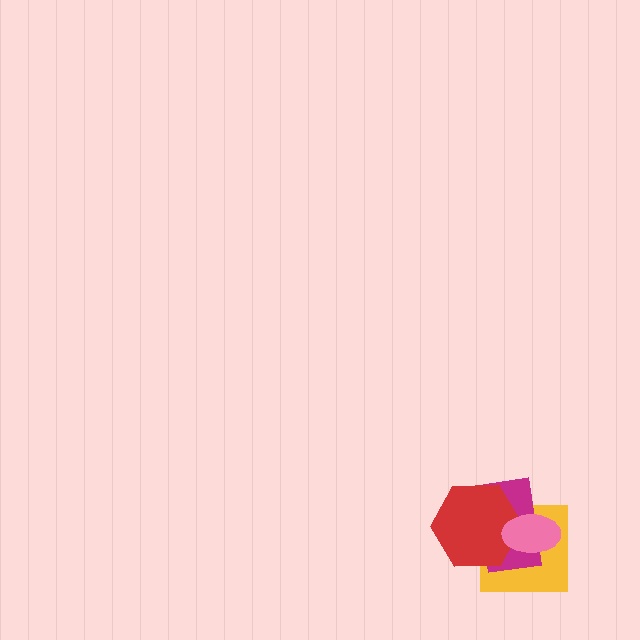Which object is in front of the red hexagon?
The pink ellipse is in front of the red hexagon.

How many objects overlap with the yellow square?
3 objects overlap with the yellow square.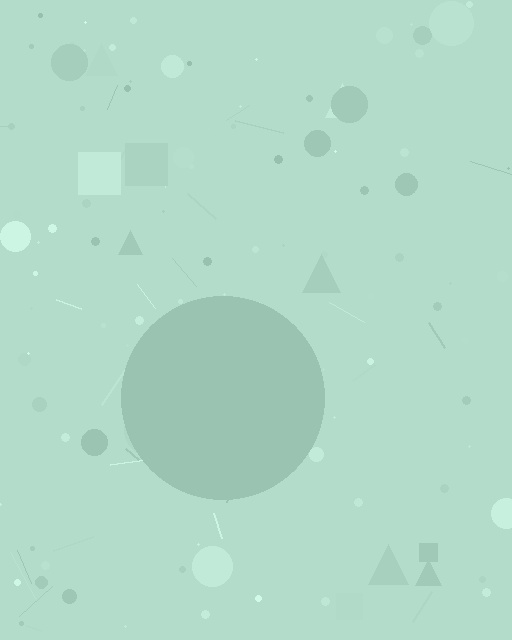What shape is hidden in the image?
A circle is hidden in the image.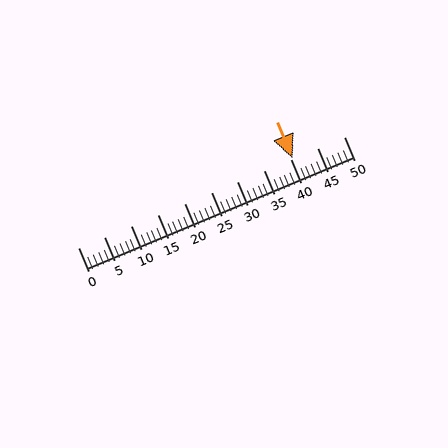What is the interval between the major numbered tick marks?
The major tick marks are spaced 5 units apart.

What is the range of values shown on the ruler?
The ruler shows values from 0 to 50.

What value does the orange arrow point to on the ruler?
The orange arrow points to approximately 40.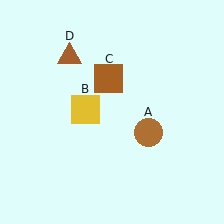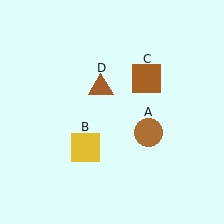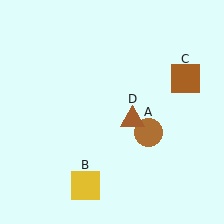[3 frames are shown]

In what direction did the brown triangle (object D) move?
The brown triangle (object D) moved down and to the right.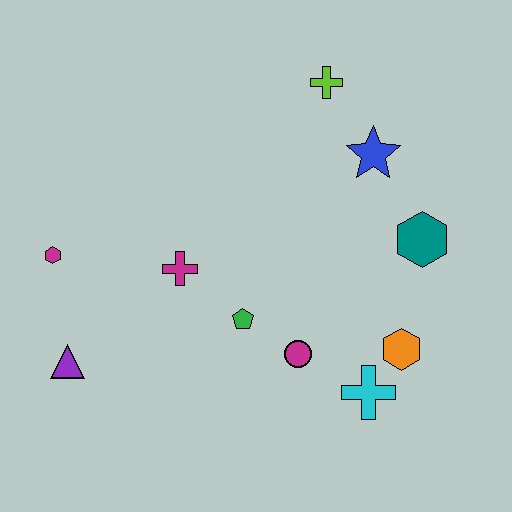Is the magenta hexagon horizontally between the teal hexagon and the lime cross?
No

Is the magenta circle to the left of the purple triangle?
No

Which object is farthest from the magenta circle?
The lime cross is farthest from the magenta circle.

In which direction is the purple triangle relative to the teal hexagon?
The purple triangle is to the left of the teal hexagon.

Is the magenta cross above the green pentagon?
Yes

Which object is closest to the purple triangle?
The magenta hexagon is closest to the purple triangle.